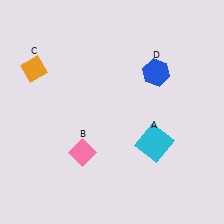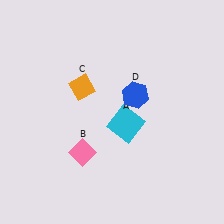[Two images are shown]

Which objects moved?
The objects that moved are: the cyan square (A), the orange diamond (C), the blue hexagon (D).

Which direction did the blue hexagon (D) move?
The blue hexagon (D) moved down.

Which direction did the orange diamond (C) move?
The orange diamond (C) moved right.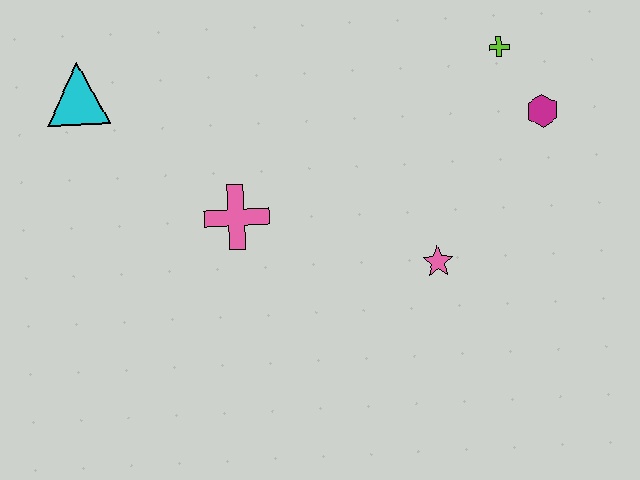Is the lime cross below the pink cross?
No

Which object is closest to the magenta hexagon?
The lime cross is closest to the magenta hexagon.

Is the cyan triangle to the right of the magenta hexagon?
No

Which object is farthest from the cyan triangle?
The magenta hexagon is farthest from the cyan triangle.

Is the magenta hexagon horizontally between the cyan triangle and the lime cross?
No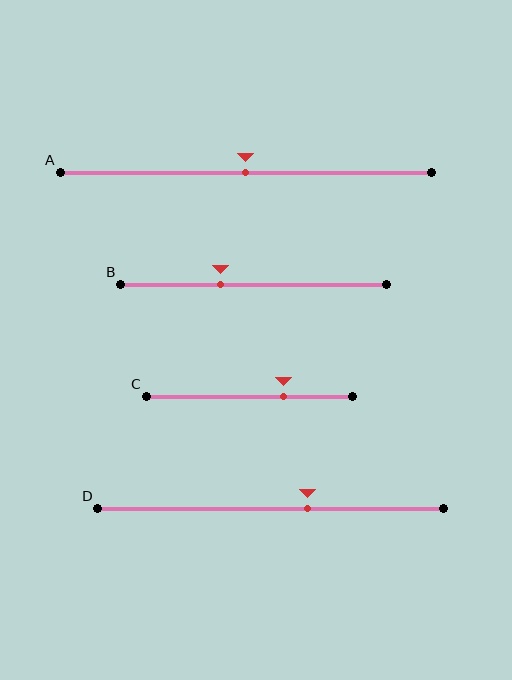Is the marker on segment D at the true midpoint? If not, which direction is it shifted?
No, the marker on segment D is shifted to the right by about 11% of the segment length.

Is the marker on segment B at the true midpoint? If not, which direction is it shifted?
No, the marker on segment B is shifted to the left by about 13% of the segment length.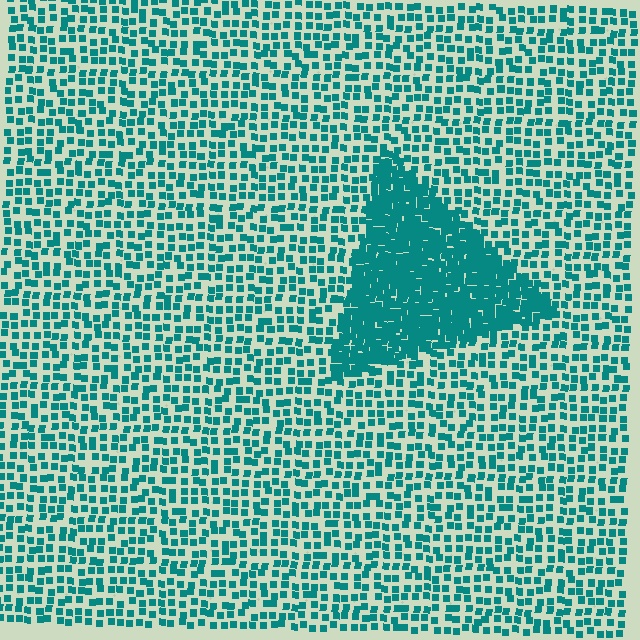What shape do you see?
I see a triangle.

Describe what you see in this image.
The image contains small teal elements arranged at two different densities. A triangle-shaped region is visible where the elements are more densely packed than the surrounding area.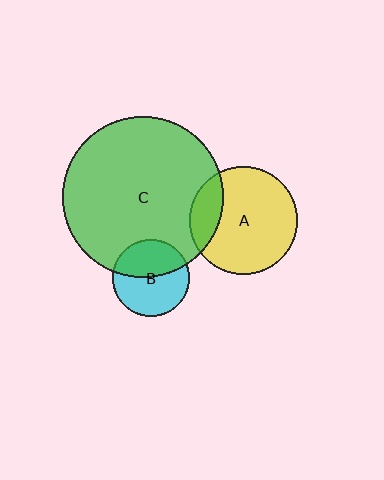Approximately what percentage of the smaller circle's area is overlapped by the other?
Approximately 45%.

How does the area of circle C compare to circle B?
Approximately 4.4 times.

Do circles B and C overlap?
Yes.